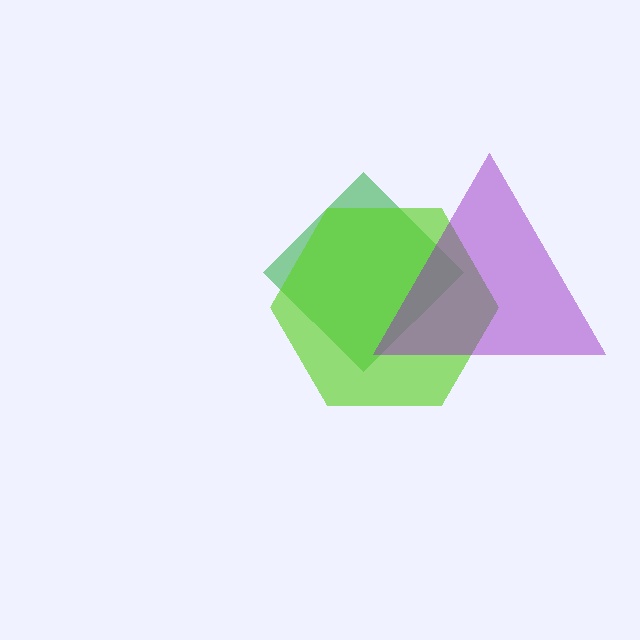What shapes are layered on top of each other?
The layered shapes are: a green diamond, a lime hexagon, a purple triangle.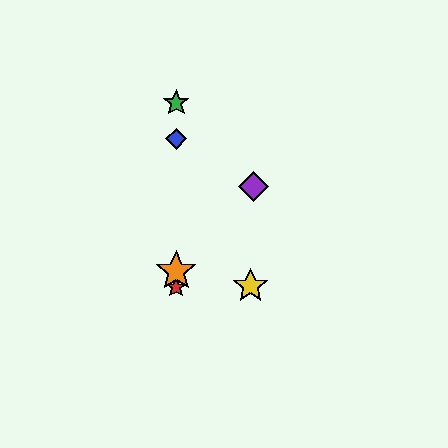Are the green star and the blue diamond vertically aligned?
Yes, both are at x≈176.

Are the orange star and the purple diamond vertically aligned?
No, the orange star is at x≈176 and the purple diamond is at x≈253.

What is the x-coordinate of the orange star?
The orange star is at x≈176.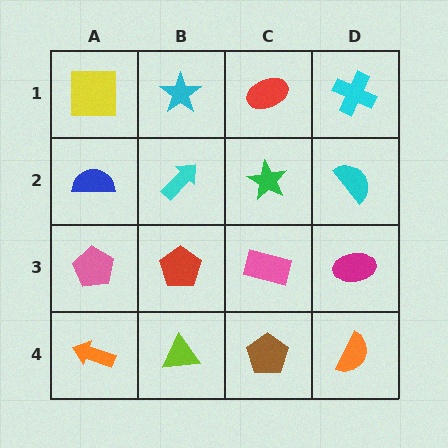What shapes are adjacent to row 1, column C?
A green star (row 2, column C), a cyan star (row 1, column B), a cyan cross (row 1, column D).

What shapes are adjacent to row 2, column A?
A yellow square (row 1, column A), a pink pentagon (row 3, column A), a cyan arrow (row 2, column B).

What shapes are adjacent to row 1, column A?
A blue semicircle (row 2, column A), a cyan star (row 1, column B).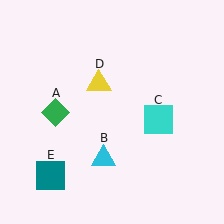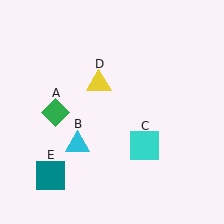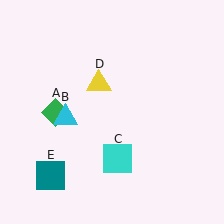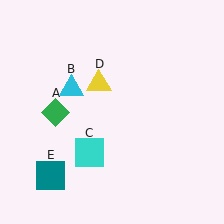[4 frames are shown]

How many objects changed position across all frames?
2 objects changed position: cyan triangle (object B), cyan square (object C).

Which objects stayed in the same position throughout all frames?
Green diamond (object A) and yellow triangle (object D) and teal square (object E) remained stationary.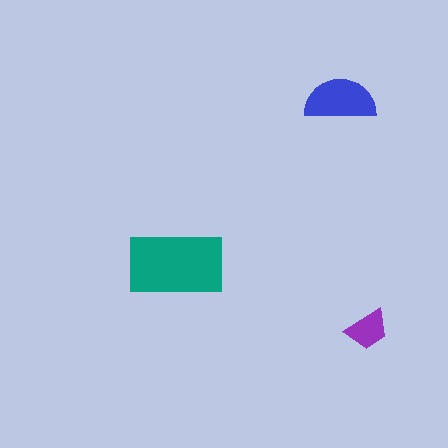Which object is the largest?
The teal rectangle.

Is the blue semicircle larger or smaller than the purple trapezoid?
Larger.